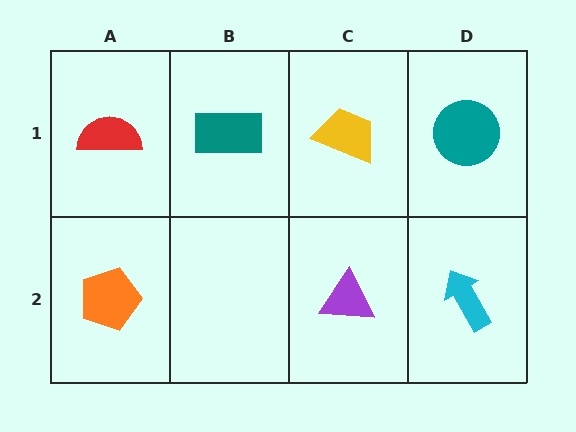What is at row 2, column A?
An orange pentagon.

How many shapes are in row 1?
4 shapes.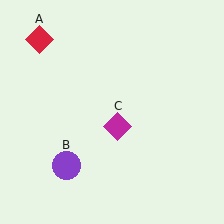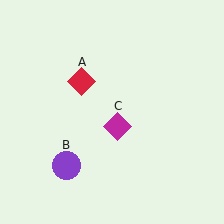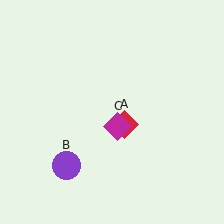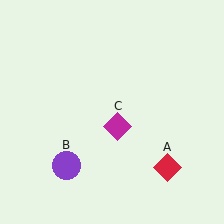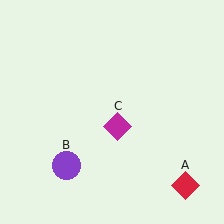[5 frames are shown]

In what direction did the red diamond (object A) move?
The red diamond (object A) moved down and to the right.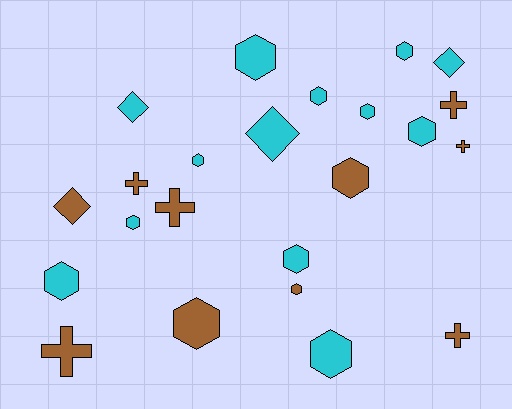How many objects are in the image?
There are 23 objects.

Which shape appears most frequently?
Hexagon, with 13 objects.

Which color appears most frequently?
Cyan, with 13 objects.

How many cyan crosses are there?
There are no cyan crosses.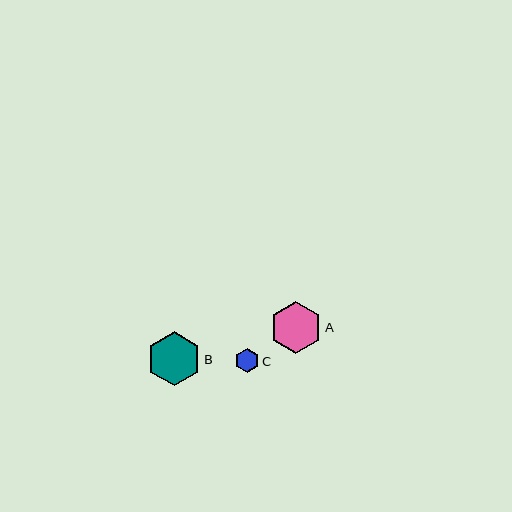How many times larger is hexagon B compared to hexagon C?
Hexagon B is approximately 2.3 times the size of hexagon C.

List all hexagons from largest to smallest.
From largest to smallest: B, A, C.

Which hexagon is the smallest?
Hexagon C is the smallest with a size of approximately 24 pixels.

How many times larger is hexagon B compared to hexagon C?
Hexagon B is approximately 2.3 times the size of hexagon C.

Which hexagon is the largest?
Hexagon B is the largest with a size of approximately 54 pixels.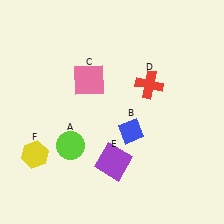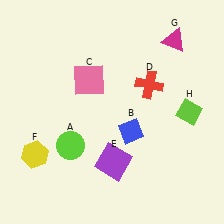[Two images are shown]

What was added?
A magenta triangle (G), a lime diamond (H) were added in Image 2.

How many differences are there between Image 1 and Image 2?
There are 2 differences between the two images.